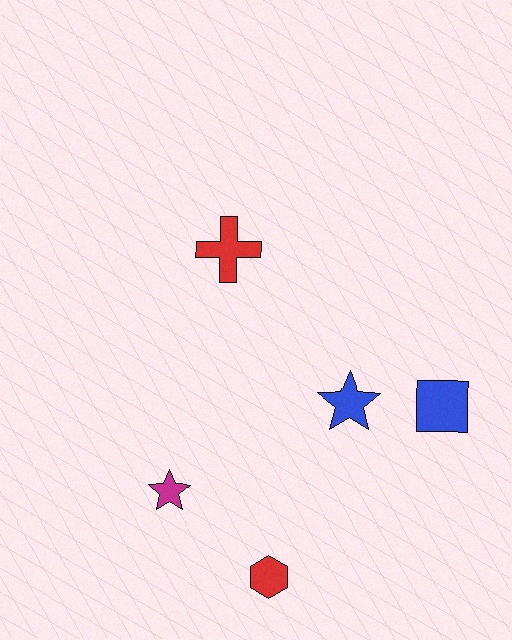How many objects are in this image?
There are 5 objects.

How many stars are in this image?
There are 2 stars.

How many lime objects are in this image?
There are no lime objects.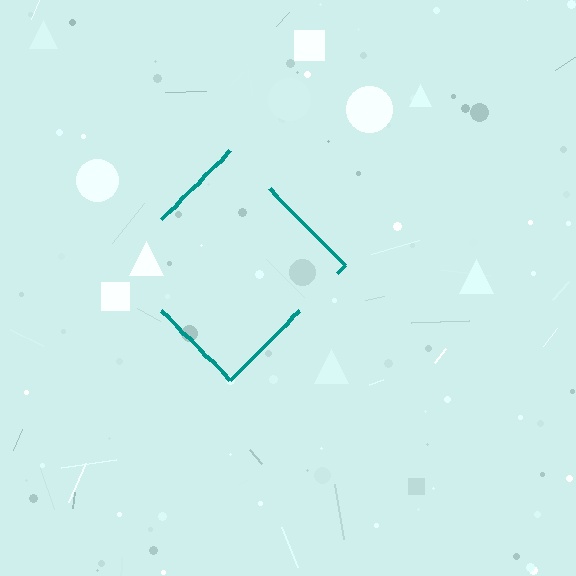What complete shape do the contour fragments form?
The contour fragments form a diamond.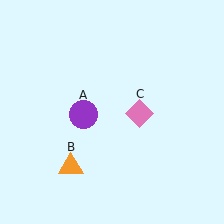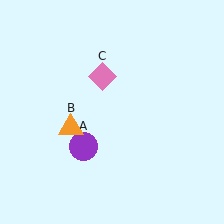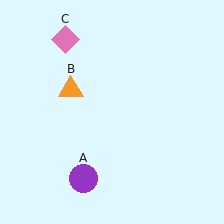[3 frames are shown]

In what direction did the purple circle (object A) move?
The purple circle (object A) moved down.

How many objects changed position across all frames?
3 objects changed position: purple circle (object A), orange triangle (object B), pink diamond (object C).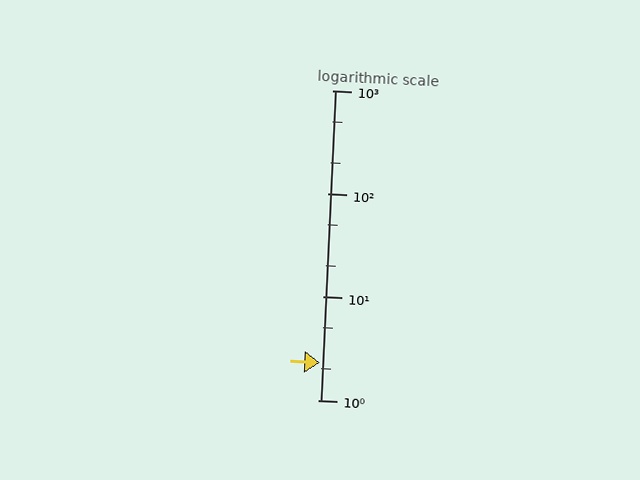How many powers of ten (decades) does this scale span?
The scale spans 3 decades, from 1 to 1000.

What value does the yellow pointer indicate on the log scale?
The pointer indicates approximately 2.3.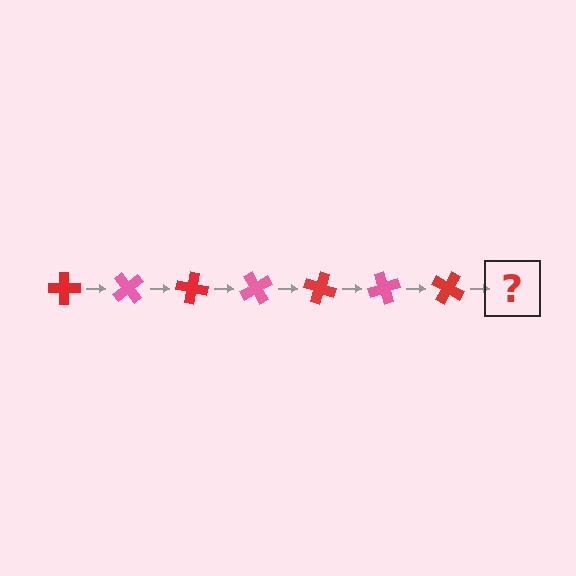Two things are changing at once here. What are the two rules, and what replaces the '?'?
The two rules are that it rotates 50 degrees each step and the color cycles through red and pink. The '?' should be a pink cross, rotated 350 degrees from the start.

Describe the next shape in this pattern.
It should be a pink cross, rotated 350 degrees from the start.